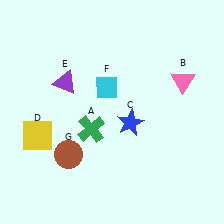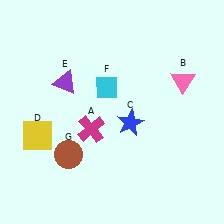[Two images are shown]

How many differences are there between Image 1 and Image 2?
There is 1 difference between the two images.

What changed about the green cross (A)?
In Image 1, A is green. In Image 2, it changed to magenta.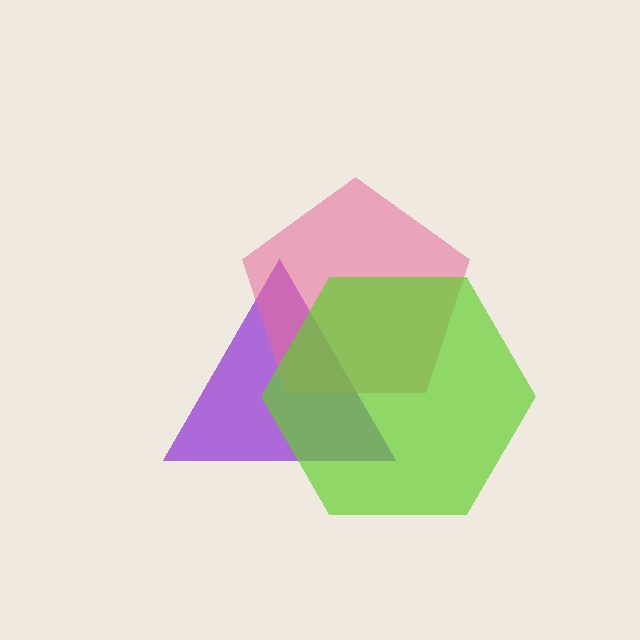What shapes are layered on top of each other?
The layered shapes are: a purple triangle, a pink pentagon, a lime hexagon.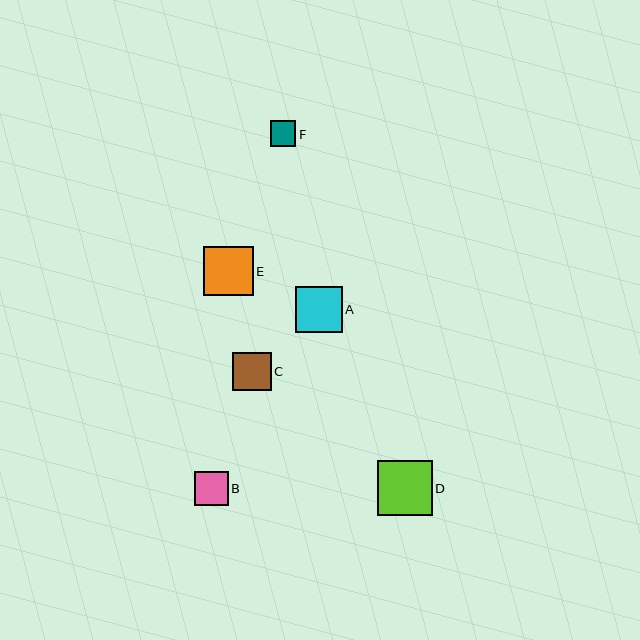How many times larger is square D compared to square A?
Square D is approximately 1.2 times the size of square A.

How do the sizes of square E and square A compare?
Square E and square A are approximately the same size.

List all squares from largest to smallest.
From largest to smallest: D, E, A, C, B, F.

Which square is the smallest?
Square F is the smallest with a size of approximately 26 pixels.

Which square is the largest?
Square D is the largest with a size of approximately 55 pixels.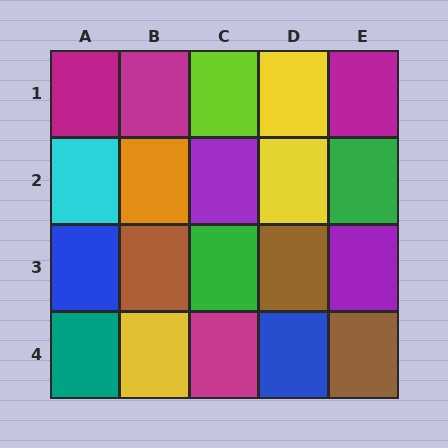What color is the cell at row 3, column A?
Blue.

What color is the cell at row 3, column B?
Brown.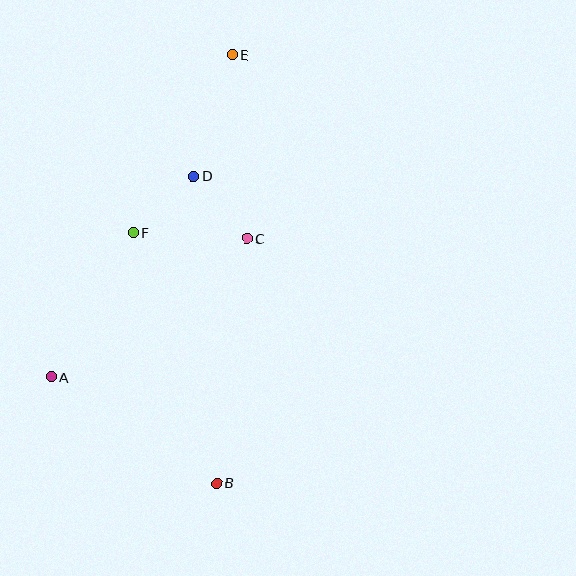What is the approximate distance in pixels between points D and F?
The distance between D and F is approximately 83 pixels.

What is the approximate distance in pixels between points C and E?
The distance between C and E is approximately 185 pixels.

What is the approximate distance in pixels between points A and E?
The distance between A and E is approximately 370 pixels.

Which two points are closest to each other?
Points C and D are closest to each other.